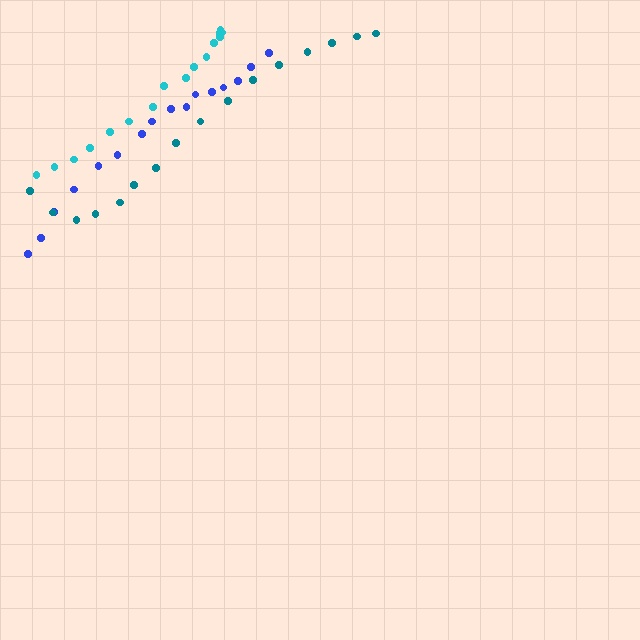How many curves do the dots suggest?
There are 3 distinct paths.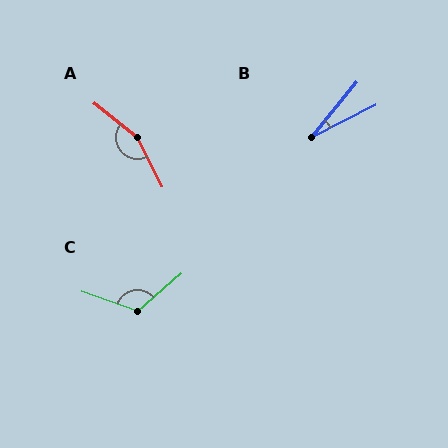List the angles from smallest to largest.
B (24°), C (120°), A (155°).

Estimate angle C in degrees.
Approximately 120 degrees.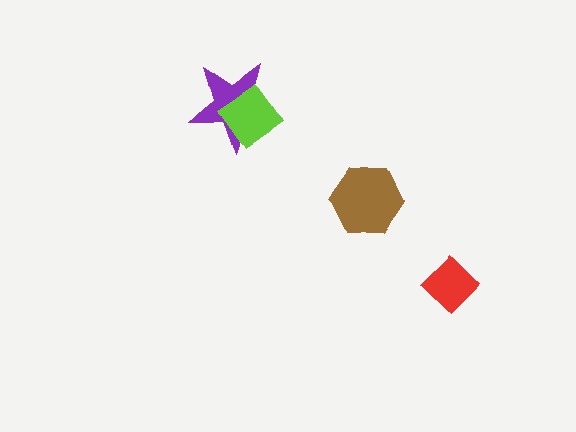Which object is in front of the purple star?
The lime diamond is in front of the purple star.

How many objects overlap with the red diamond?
0 objects overlap with the red diamond.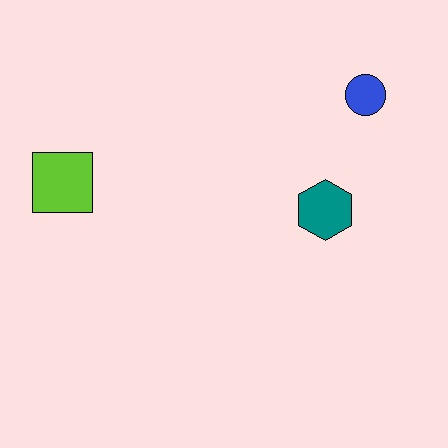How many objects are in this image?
There are 3 objects.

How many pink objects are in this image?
There are no pink objects.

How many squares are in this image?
There is 1 square.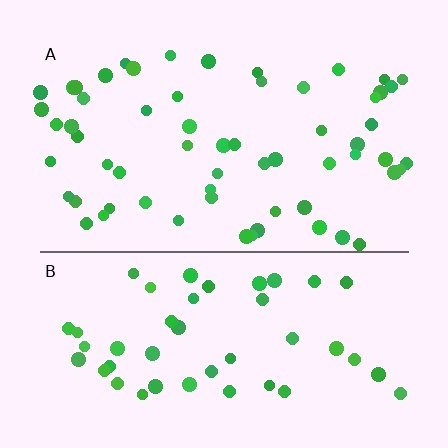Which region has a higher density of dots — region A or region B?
A (the top).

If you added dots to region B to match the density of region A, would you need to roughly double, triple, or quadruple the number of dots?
Approximately double.